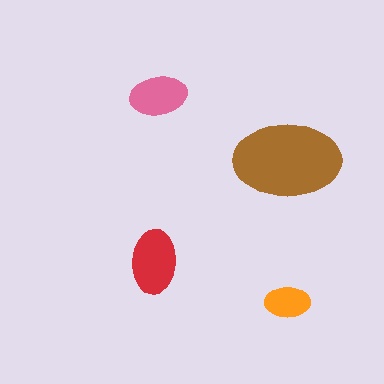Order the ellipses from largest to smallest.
the brown one, the red one, the pink one, the orange one.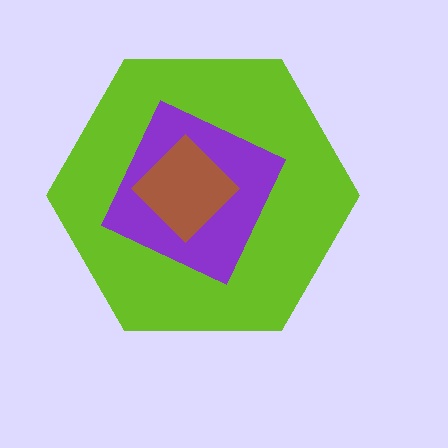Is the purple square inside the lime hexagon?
Yes.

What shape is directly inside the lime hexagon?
The purple square.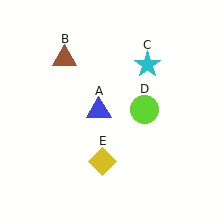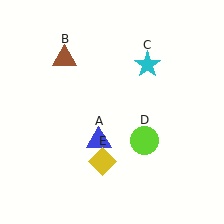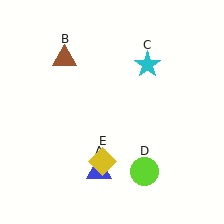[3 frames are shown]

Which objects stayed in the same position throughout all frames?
Brown triangle (object B) and cyan star (object C) and yellow diamond (object E) remained stationary.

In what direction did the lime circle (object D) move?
The lime circle (object D) moved down.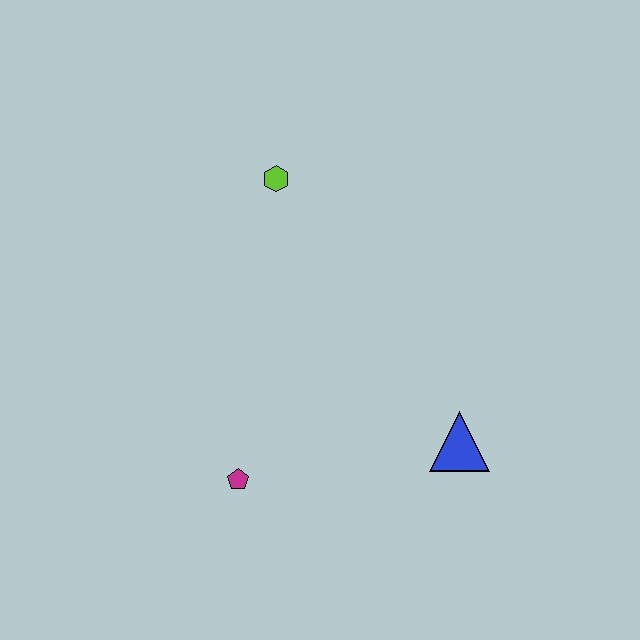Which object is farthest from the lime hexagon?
The blue triangle is farthest from the lime hexagon.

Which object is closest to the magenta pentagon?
The blue triangle is closest to the magenta pentagon.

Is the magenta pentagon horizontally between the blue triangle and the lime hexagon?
No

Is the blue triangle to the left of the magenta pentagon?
No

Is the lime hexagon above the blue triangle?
Yes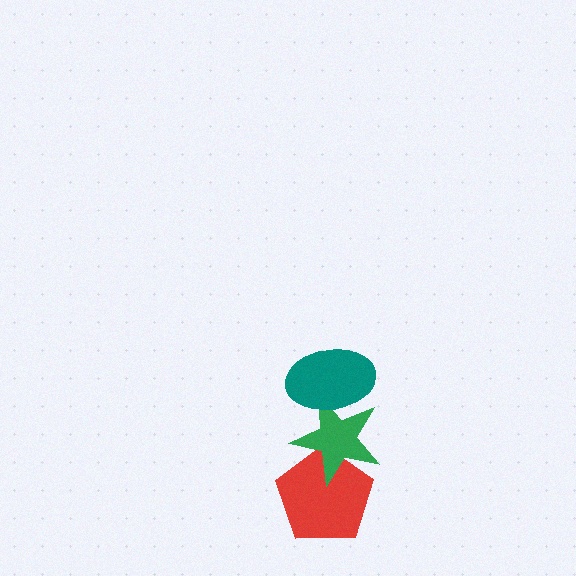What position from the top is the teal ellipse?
The teal ellipse is 1st from the top.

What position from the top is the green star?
The green star is 2nd from the top.